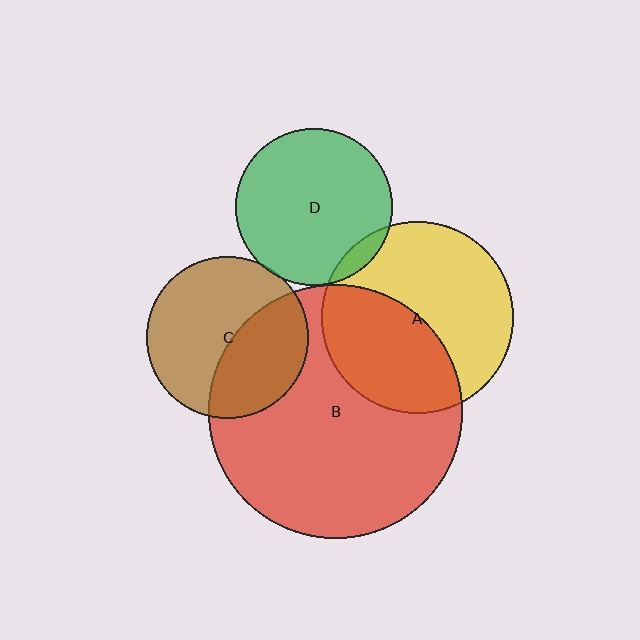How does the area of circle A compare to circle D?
Approximately 1.5 times.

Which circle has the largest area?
Circle B (red).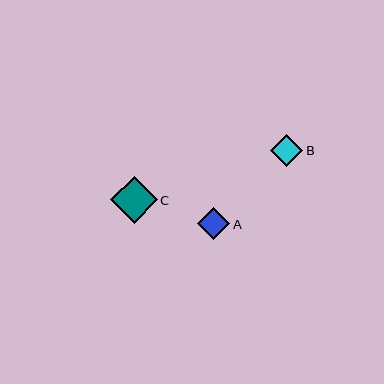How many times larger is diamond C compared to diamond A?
Diamond C is approximately 1.5 times the size of diamond A.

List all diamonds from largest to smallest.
From largest to smallest: C, B, A.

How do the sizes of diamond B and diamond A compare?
Diamond B and diamond A are approximately the same size.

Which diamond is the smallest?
Diamond A is the smallest with a size of approximately 32 pixels.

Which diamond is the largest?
Diamond C is the largest with a size of approximately 47 pixels.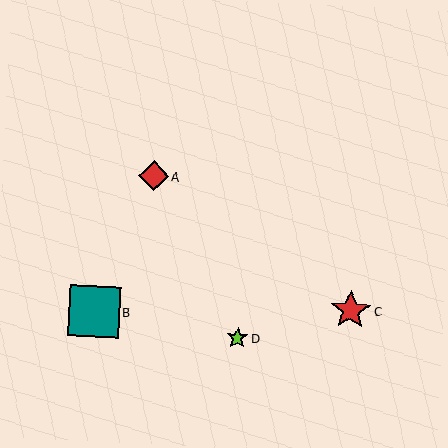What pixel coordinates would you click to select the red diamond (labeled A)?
Click at (154, 176) to select the red diamond A.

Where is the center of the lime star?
The center of the lime star is at (237, 338).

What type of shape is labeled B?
Shape B is a teal square.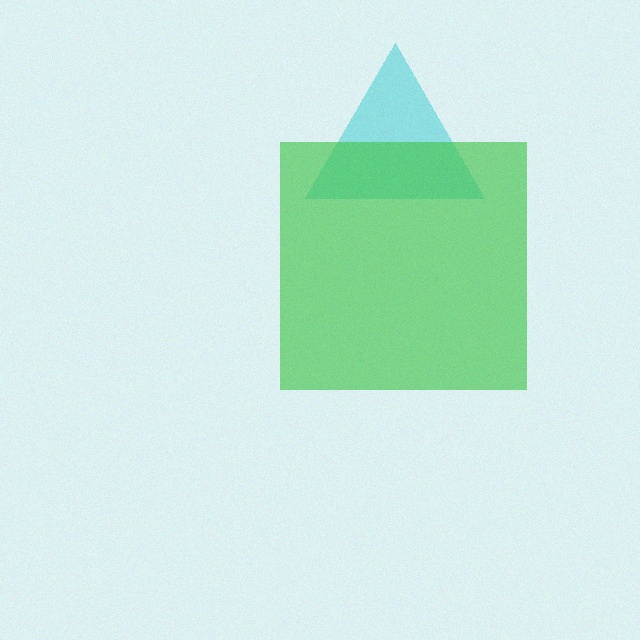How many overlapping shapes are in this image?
There are 2 overlapping shapes in the image.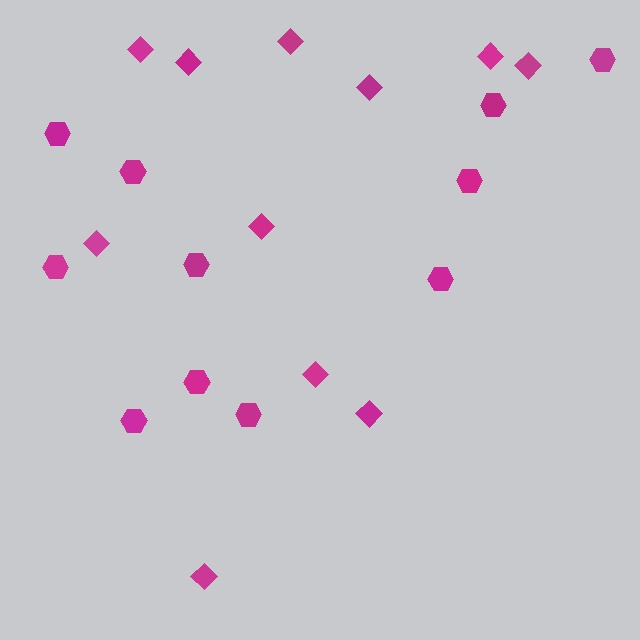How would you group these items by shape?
There are 2 groups: one group of diamonds (11) and one group of hexagons (11).